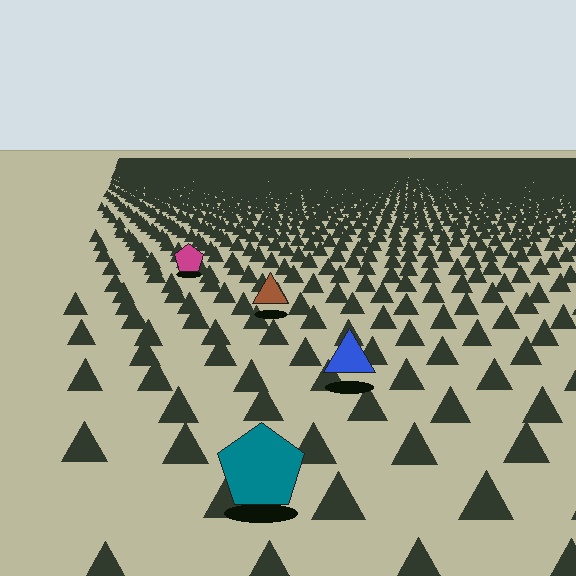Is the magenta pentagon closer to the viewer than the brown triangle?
No. The brown triangle is closer — you can tell from the texture gradient: the ground texture is coarser near it.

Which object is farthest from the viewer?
The magenta pentagon is farthest from the viewer. It appears smaller and the ground texture around it is denser.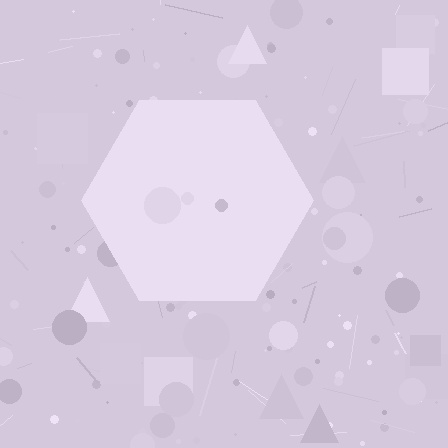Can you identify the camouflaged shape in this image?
The camouflaged shape is a hexagon.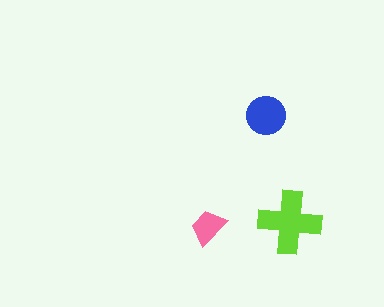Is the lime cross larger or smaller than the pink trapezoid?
Larger.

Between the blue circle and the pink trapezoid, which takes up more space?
The blue circle.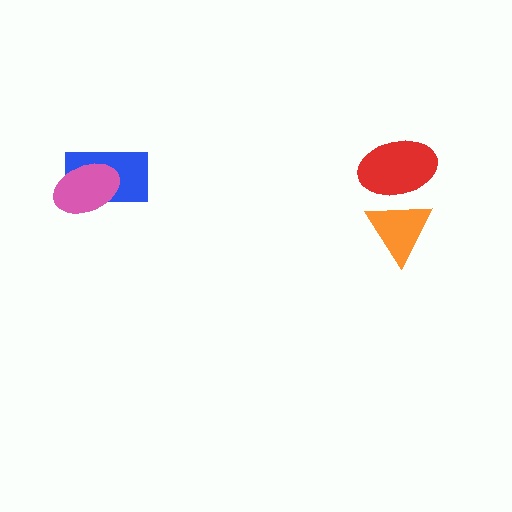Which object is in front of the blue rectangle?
The pink ellipse is in front of the blue rectangle.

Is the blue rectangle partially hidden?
Yes, it is partially covered by another shape.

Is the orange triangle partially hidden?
Yes, it is partially covered by another shape.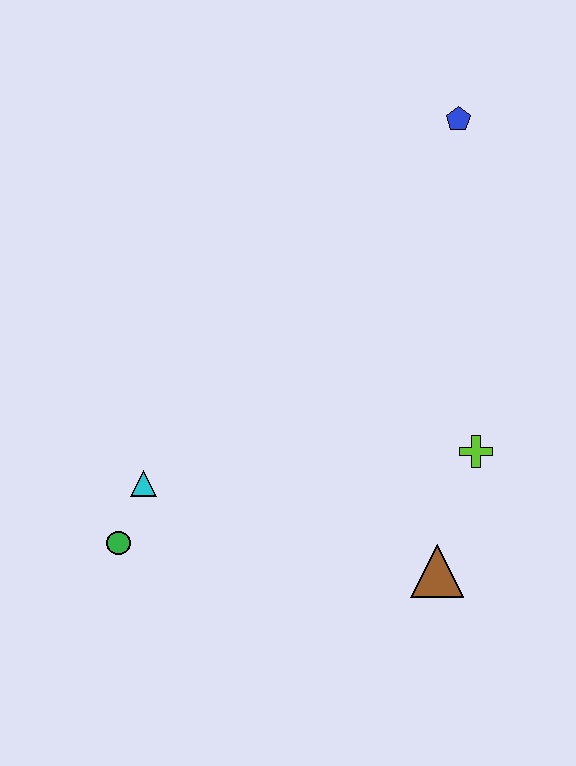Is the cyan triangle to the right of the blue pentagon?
No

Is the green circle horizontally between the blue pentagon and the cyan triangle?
No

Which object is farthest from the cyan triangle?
The blue pentagon is farthest from the cyan triangle.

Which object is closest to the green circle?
The cyan triangle is closest to the green circle.